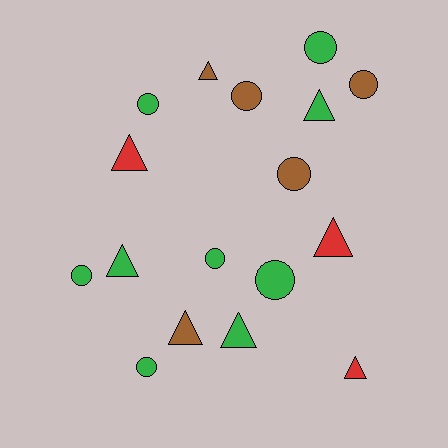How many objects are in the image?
There are 17 objects.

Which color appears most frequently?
Green, with 9 objects.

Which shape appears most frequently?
Circle, with 9 objects.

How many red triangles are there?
There are 3 red triangles.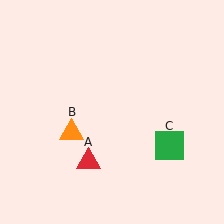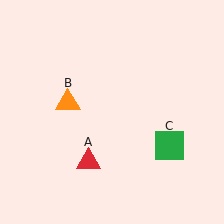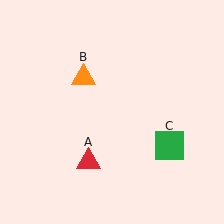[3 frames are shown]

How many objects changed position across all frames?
1 object changed position: orange triangle (object B).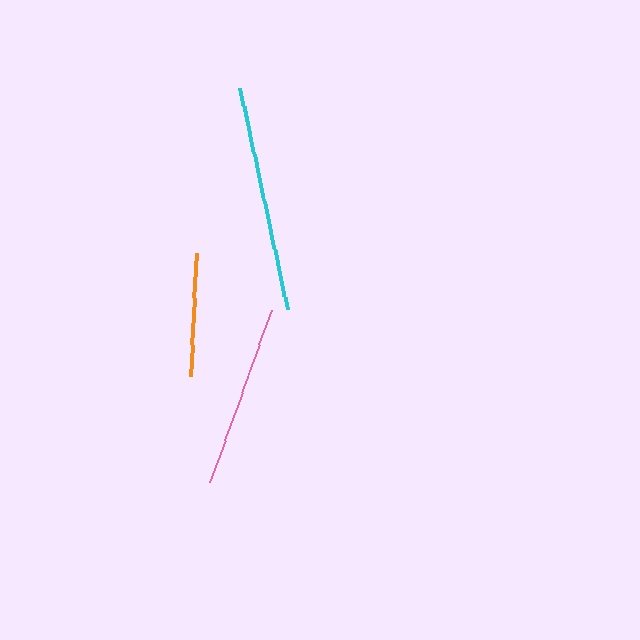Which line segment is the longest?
The cyan line is the longest at approximately 226 pixels.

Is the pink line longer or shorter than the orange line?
The pink line is longer than the orange line.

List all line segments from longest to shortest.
From longest to shortest: cyan, pink, orange.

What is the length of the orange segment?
The orange segment is approximately 123 pixels long.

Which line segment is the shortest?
The orange line is the shortest at approximately 123 pixels.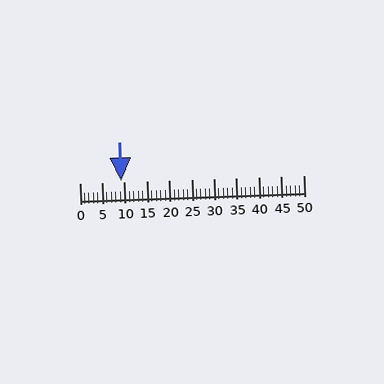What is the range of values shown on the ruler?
The ruler shows values from 0 to 50.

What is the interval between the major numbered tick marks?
The major tick marks are spaced 5 units apart.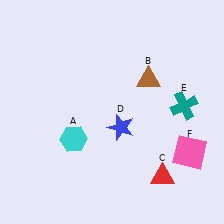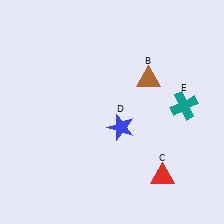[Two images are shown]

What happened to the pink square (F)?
The pink square (F) was removed in Image 2. It was in the bottom-right area of Image 1.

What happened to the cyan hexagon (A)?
The cyan hexagon (A) was removed in Image 2. It was in the bottom-left area of Image 1.